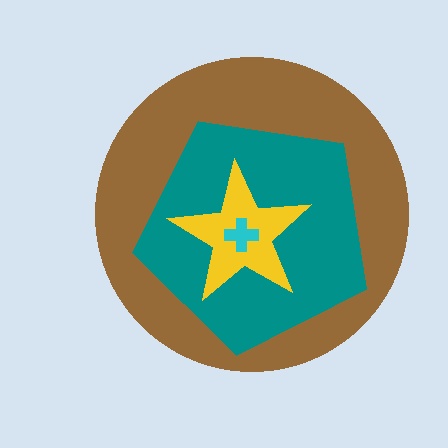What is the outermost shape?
The brown circle.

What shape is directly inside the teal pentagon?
The yellow star.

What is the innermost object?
The cyan cross.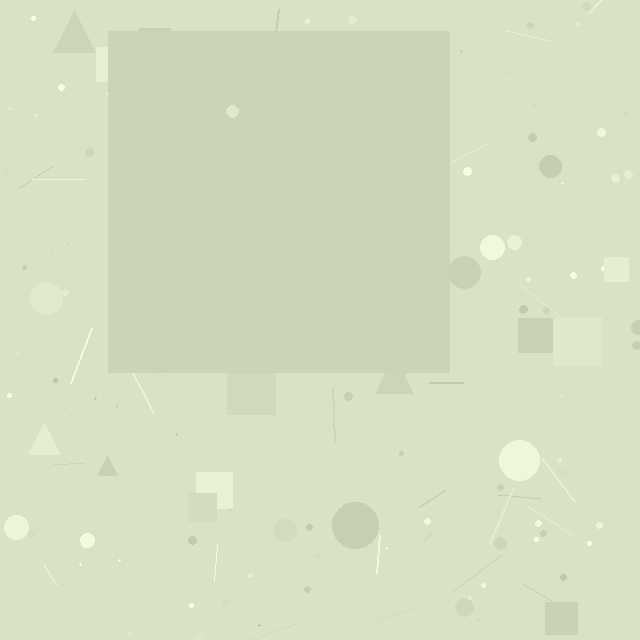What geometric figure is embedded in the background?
A square is embedded in the background.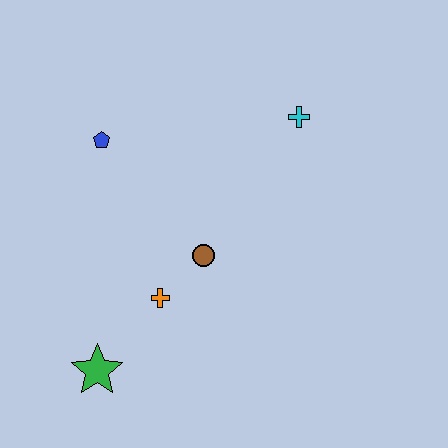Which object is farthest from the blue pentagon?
The green star is farthest from the blue pentagon.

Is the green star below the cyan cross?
Yes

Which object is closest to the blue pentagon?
The brown circle is closest to the blue pentagon.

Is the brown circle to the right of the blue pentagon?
Yes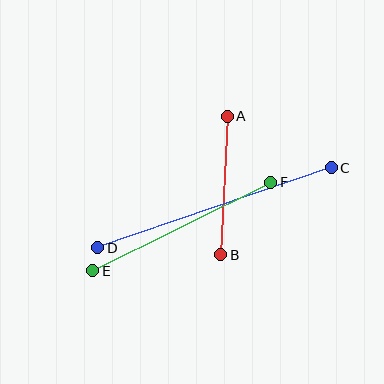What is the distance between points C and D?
The distance is approximately 247 pixels.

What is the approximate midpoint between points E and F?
The midpoint is at approximately (182, 227) pixels.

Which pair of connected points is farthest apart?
Points C and D are farthest apart.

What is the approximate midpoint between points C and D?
The midpoint is at approximately (215, 208) pixels.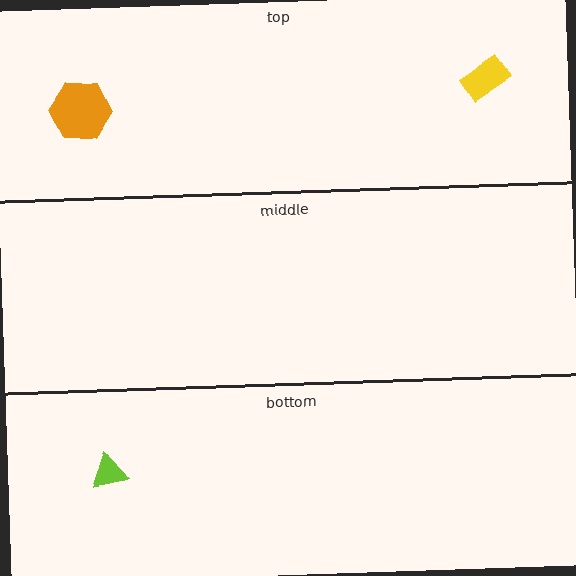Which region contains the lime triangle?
The bottom region.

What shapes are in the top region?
The orange hexagon, the yellow rectangle.